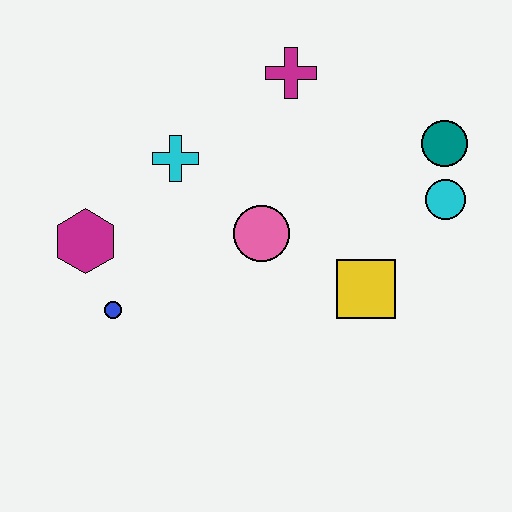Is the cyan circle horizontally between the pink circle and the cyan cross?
No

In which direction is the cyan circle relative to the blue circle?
The cyan circle is to the right of the blue circle.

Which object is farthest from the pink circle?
The teal circle is farthest from the pink circle.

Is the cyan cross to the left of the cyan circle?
Yes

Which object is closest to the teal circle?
The cyan circle is closest to the teal circle.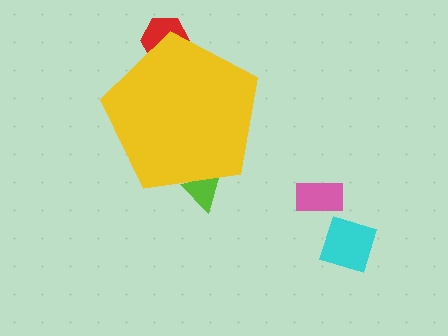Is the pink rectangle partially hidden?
No, the pink rectangle is fully visible.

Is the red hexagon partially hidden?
Yes, the red hexagon is partially hidden behind the yellow pentagon.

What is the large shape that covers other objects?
A yellow pentagon.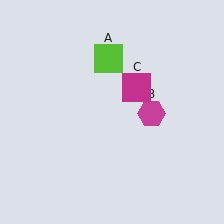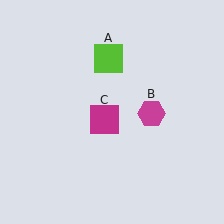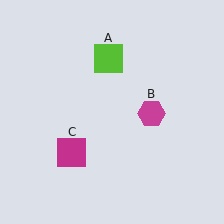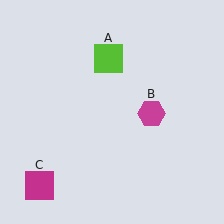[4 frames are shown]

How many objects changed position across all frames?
1 object changed position: magenta square (object C).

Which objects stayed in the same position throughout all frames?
Lime square (object A) and magenta hexagon (object B) remained stationary.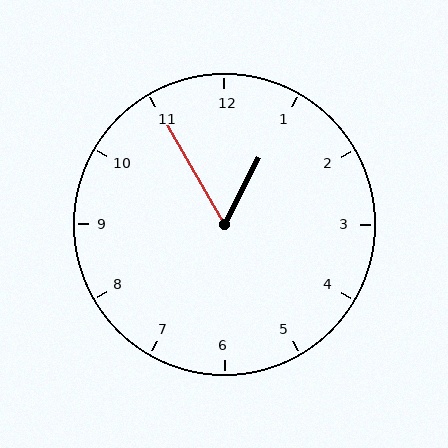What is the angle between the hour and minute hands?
Approximately 58 degrees.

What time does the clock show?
12:55.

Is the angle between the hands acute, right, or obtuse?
It is acute.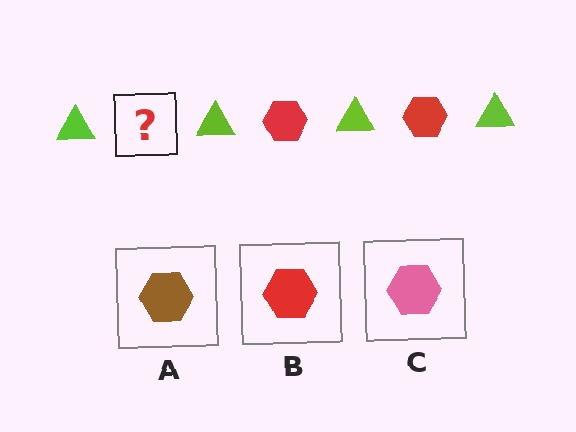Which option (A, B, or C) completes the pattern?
B.